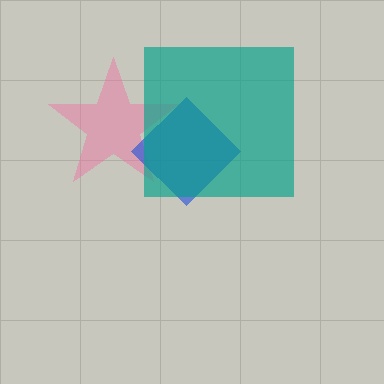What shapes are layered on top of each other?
The layered shapes are: a pink star, a blue diamond, a teal square.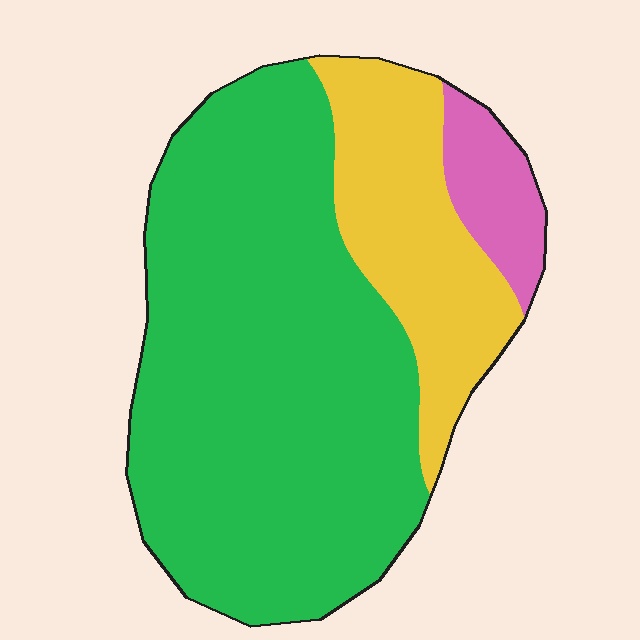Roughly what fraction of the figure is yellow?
Yellow takes up about one quarter (1/4) of the figure.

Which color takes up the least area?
Pink, at roughly 10%.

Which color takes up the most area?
Green, at roughly 70%.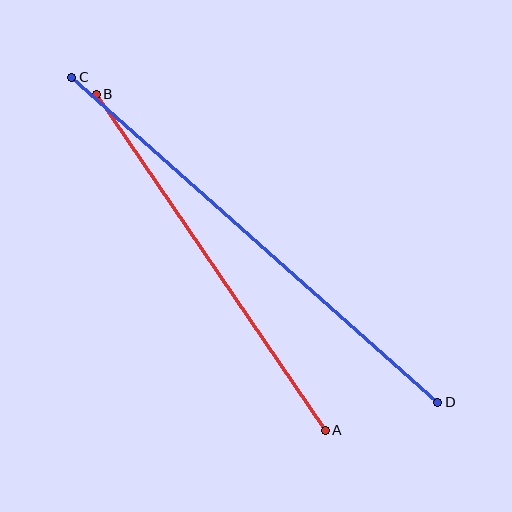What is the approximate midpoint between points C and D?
The midpoint is at approximately (255, 240) pixels.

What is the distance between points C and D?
The distance is approximately 489 pixels.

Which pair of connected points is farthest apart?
Points C and D are farthest apart.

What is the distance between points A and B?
The distance is approximately 407 pixels.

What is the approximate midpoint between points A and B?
The midpoint is at approximately (211, 262) pixels.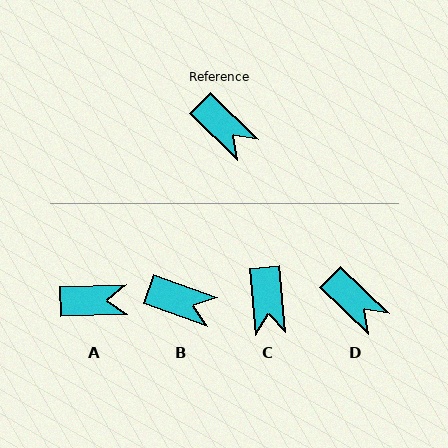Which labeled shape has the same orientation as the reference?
D.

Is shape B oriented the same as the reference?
No, it is off by about 25 degrees.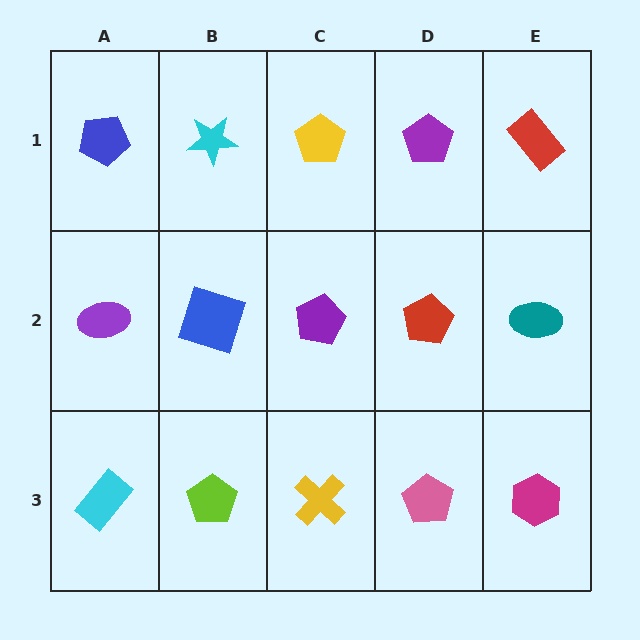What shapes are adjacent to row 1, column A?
A purple ellipse (row 2, column A), a cyan star (row 1, column B).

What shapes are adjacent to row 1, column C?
A purple pentagon (row 2, column C), a cyan star (row 1, column B), a purple pentagon (row 1, column D).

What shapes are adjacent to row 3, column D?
A red pentagon (row 2, column D), a yellow cross (row 3, column C), a magenta hexagon (row 3, column E).